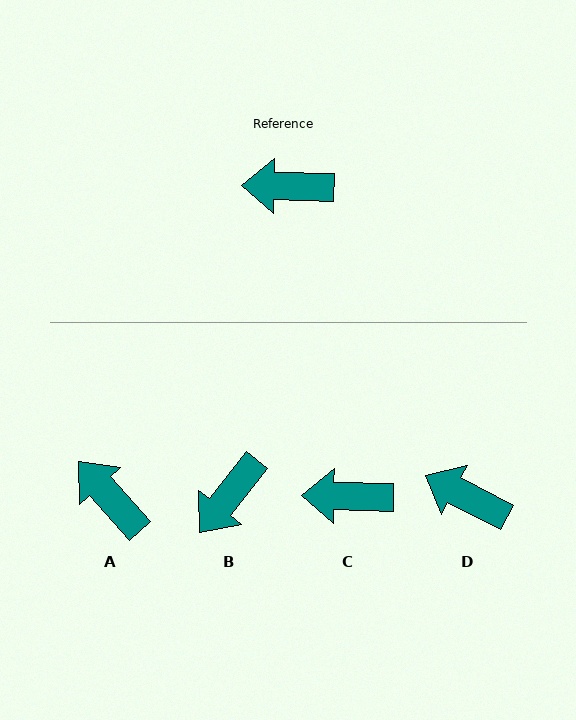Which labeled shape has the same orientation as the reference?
C.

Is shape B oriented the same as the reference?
No, it is off by about 53 degrees.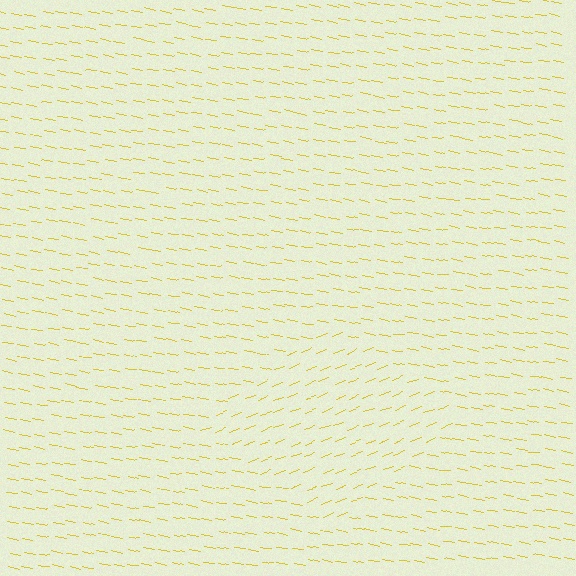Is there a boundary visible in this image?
Yes, there is a texture boundary formed by a change in line orientation.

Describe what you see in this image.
The image is filled with small yellow line segments. A diamond region in the image has lines oriented differently from the surrounding lines, creating a visible texture boundary.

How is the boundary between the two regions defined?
The boundary is defined purely by a change in line orientation (approximately 31 degrees difference). All lines are the same color and thickness.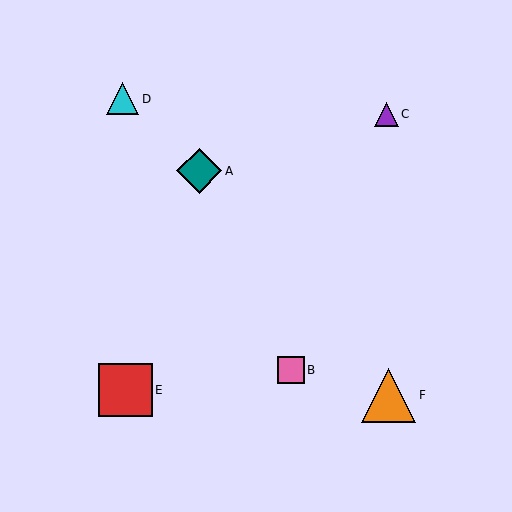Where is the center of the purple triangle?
The center of the purple triangle is at (386, 114).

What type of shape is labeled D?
Shape D is a cyan triangle.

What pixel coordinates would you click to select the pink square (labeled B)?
Click at (291, 370) to select the pink square B.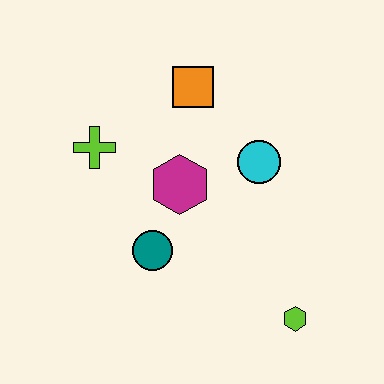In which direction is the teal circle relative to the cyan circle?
The teal circle is to the left of the cyan circle.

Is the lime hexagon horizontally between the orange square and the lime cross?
No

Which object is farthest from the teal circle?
The orange square is farthest from the teal circle.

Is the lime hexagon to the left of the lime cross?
No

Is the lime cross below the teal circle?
No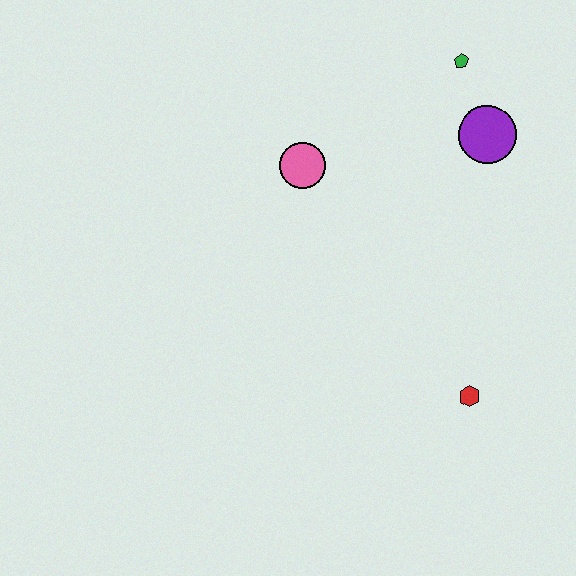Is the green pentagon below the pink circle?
No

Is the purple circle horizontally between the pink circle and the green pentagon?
No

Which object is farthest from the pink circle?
The red hexagon is farthest from the pink circle.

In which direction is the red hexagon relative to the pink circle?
The red hexagon is below the pink circle.